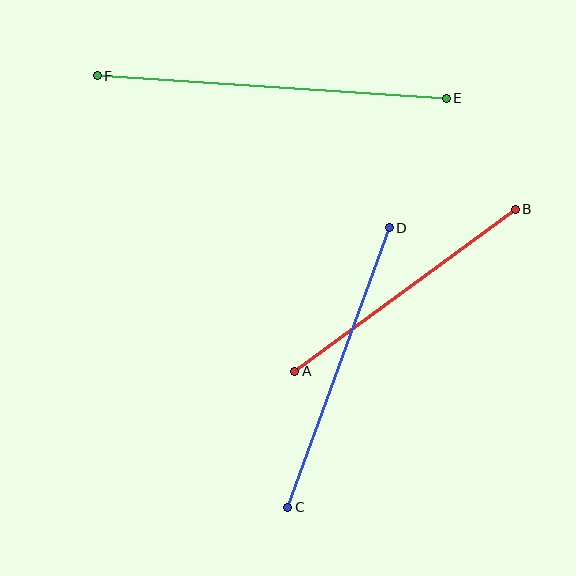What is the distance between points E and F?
The distance is approximately 350 pixels.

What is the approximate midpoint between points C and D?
The midpoint is at approximately (338, 368) pixels.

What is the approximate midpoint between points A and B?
The midpoint is at approximately (405, 290) pixels.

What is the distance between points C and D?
The distance is approximately 297 pixels.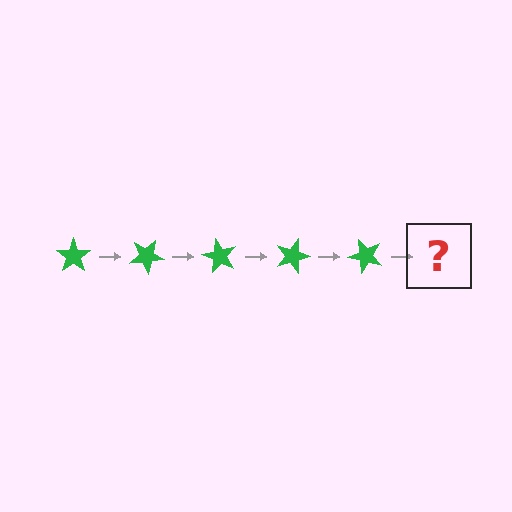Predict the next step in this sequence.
The next step is a green star rotated 150 degrees.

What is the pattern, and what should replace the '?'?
The pattern is that the star rotates 30 degrees each step. The '?' should be a green star rotated 150 degrees.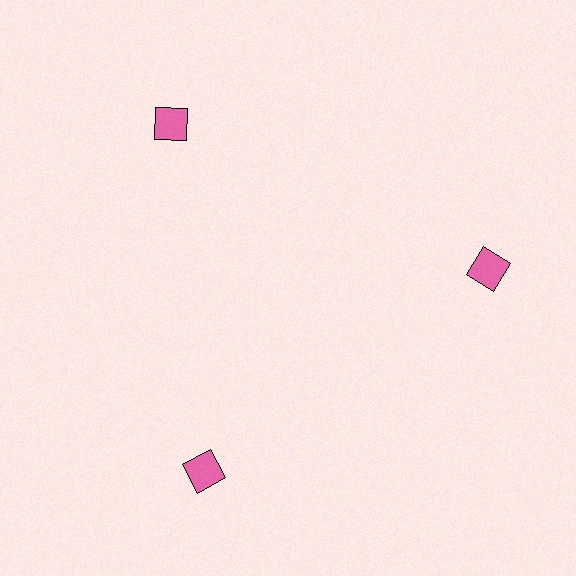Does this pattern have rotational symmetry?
Yes, this pattern has 3-fold rotational symmetry. It looks the same after rotating 120 degrees around the center.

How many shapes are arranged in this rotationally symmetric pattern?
There are 3 shapes, arranged in 3 groups of 1.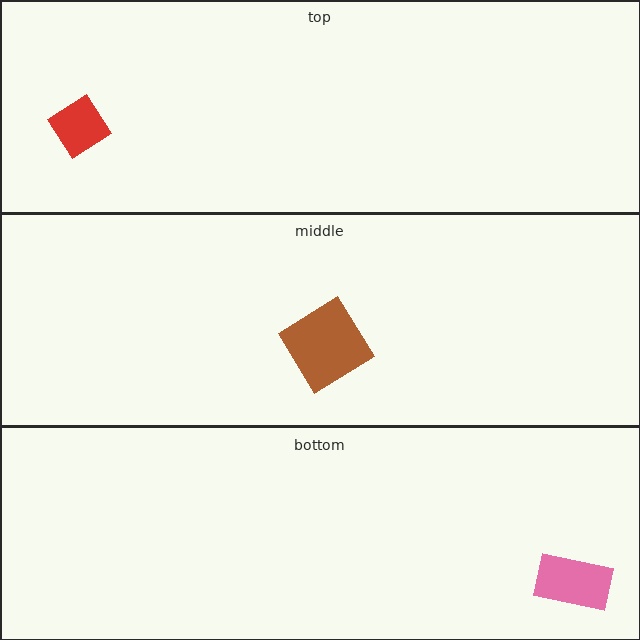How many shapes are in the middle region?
1.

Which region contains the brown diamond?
The middle region.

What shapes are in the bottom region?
The pink rectangle.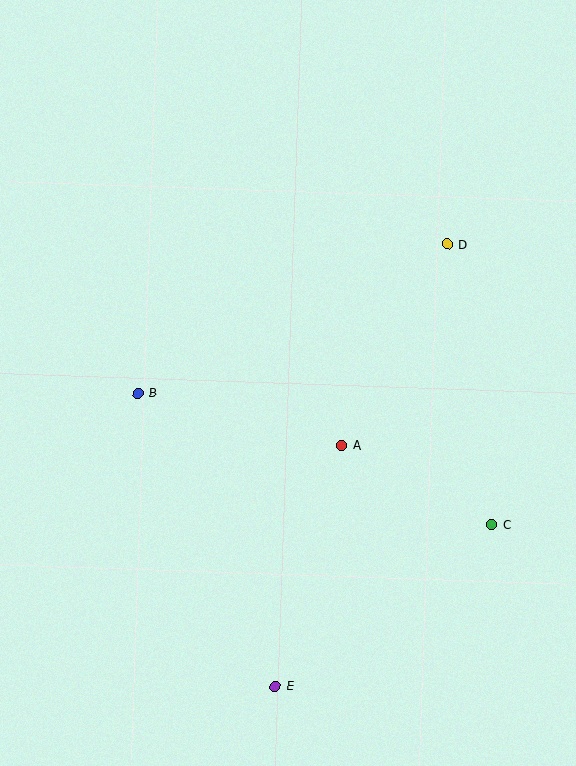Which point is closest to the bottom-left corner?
Point E is closest to the bottom-left corner.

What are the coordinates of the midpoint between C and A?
The midpoint between C and A is at (417, 485).